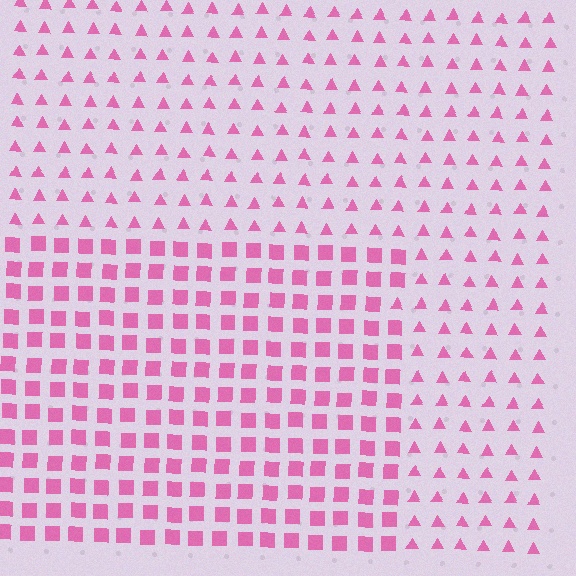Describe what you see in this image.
The image is filled with small pink elements arranged in a uniform grid. A rectangle-shaped region contains squares, while the surrounding area contains triangles. The boundary is defined purely by the change in element shape.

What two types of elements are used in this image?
The image uses squares inside the rectangle region and triangles outside it.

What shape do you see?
I see a rectangle.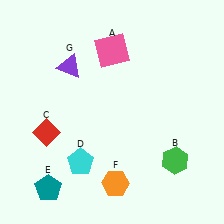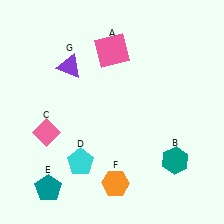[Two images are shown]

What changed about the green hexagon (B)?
In Image 1, B is green. In Image 2, it changed to teal.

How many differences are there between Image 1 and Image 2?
There are 2 differences between the two images.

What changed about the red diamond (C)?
In Image 1, C is red. In Image 2, it changed to pink.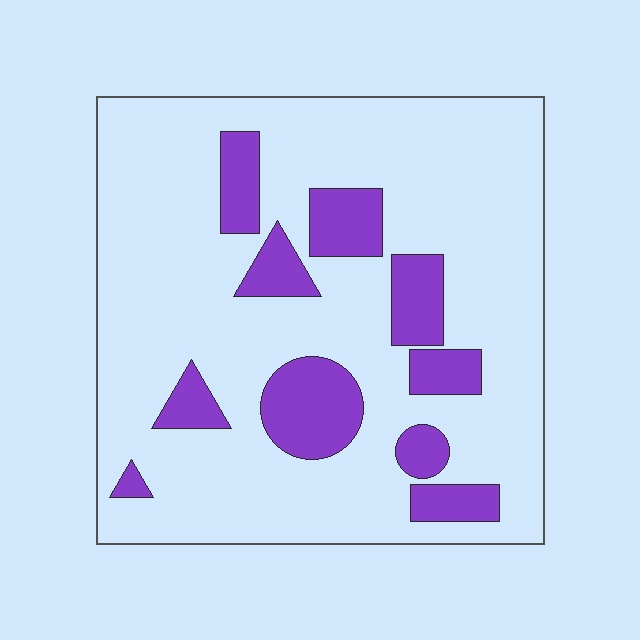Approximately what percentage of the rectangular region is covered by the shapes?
Approximately 20%.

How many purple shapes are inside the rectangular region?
10.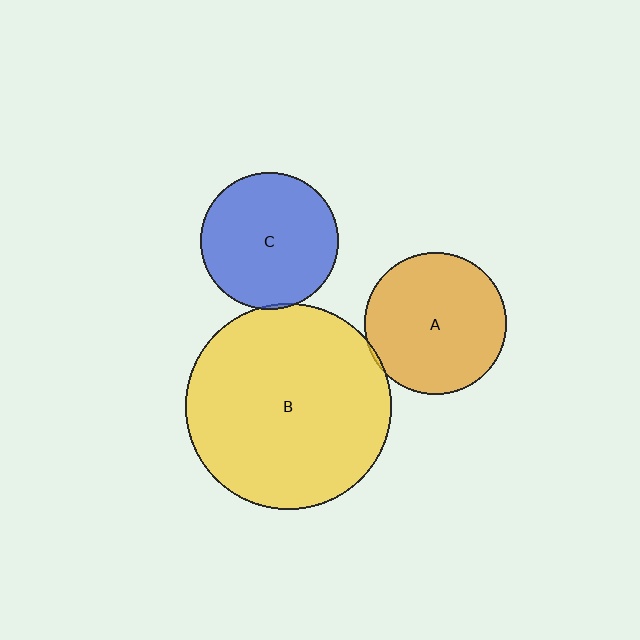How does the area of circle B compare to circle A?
Approximately 2.1 times.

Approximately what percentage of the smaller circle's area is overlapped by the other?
Approximately 5%.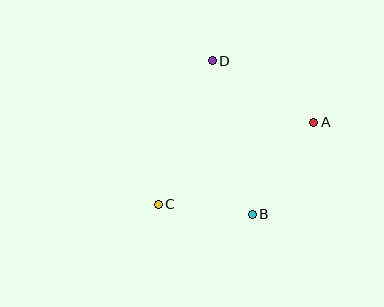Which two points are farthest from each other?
Points A and C are farthest from each other.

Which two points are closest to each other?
Points B and C are closest to each other.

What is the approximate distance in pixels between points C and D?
The distance between C and D is approximately 153 pixels.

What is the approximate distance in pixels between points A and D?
The distance between A and D is approximately 119 pixels.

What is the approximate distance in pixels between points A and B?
The distance between A and B is approximately 111 pixels.